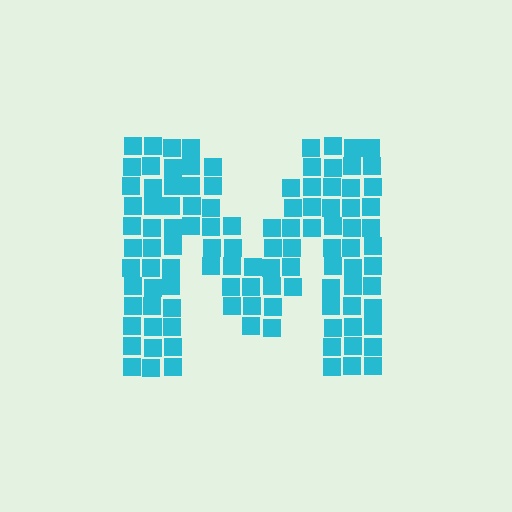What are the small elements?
The small elements are squares.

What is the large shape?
The large shape is the letter M.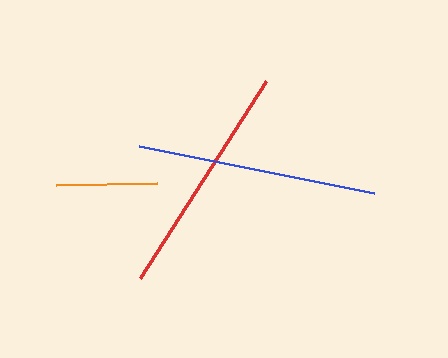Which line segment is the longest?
The blue line is the longest at approximately 240 pixels.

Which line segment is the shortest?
The orange line is the shortest at approximately 100 pixels.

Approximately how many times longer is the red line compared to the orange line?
The red line is approximately 2.3 times the length of the orange line.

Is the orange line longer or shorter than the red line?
The red line is longer than the orange line.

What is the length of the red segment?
The red segment is approximately 234 pixels long.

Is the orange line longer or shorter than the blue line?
The blue line is longer than the orange line.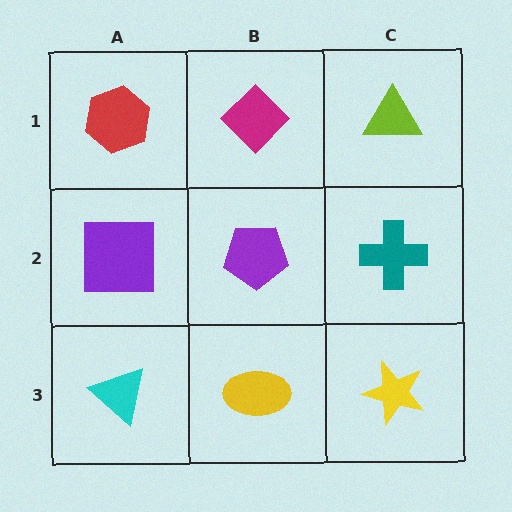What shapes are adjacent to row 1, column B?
A purple pentagon (row 2, column B), a red hexagon (row 1, column A), a lime triangle (row 1, column C).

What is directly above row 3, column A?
A purple square.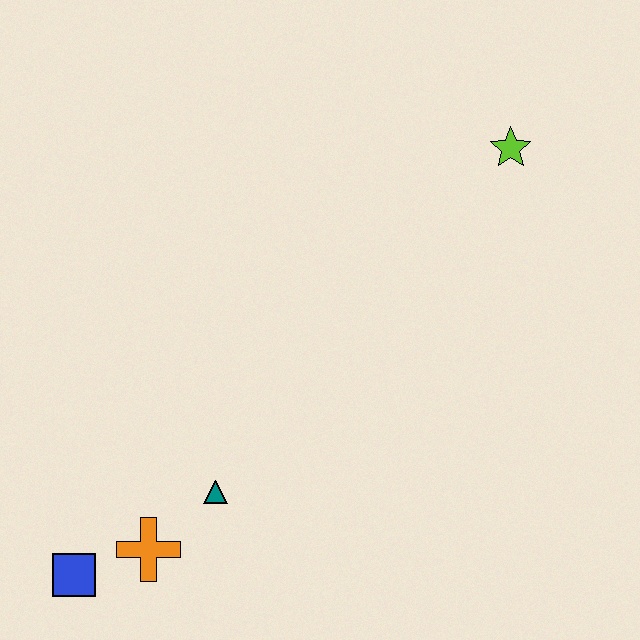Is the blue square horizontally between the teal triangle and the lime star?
No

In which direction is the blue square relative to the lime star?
The blue square is to the left of the lime star.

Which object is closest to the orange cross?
The blue square is closest to the orange cross.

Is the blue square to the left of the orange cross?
Yes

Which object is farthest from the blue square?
The lime star is farthest from the blue square.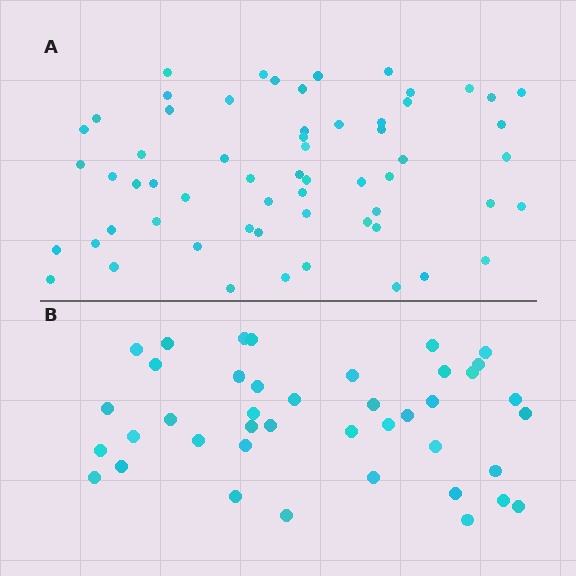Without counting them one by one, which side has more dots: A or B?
Region A (the top region) has more dots.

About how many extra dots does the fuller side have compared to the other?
Region A has approximately 20 more dots than region B.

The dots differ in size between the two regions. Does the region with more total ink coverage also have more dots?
No. Region B has more total ink coverage because its dots are larger, but region A actually contains more individual dots. Total area can be misleading — the number of items is what matters here.